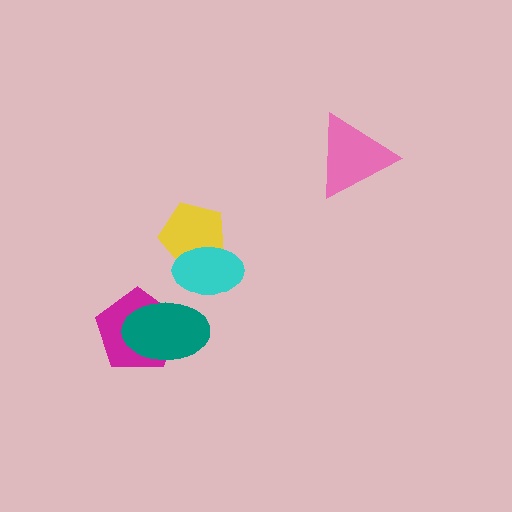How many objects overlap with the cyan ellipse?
1 object overlaps with the cyan ellipse.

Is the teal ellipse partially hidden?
No, no other shape covers it.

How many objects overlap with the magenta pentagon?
1 object overlaps with the magenta pentagon.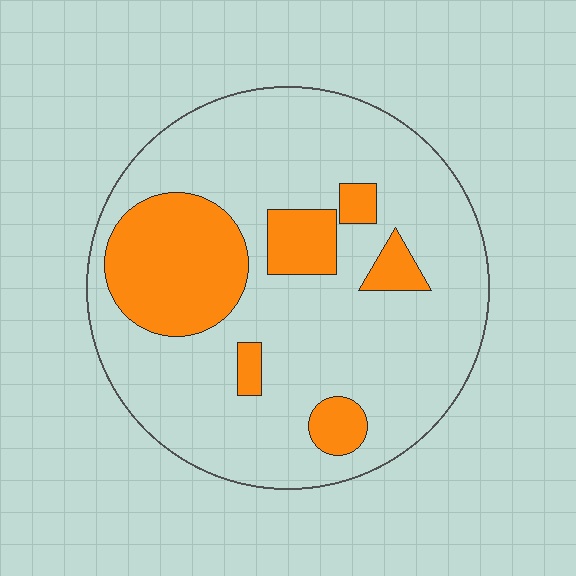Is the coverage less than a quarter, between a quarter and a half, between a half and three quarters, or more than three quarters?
Less than a quarter.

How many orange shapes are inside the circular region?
6.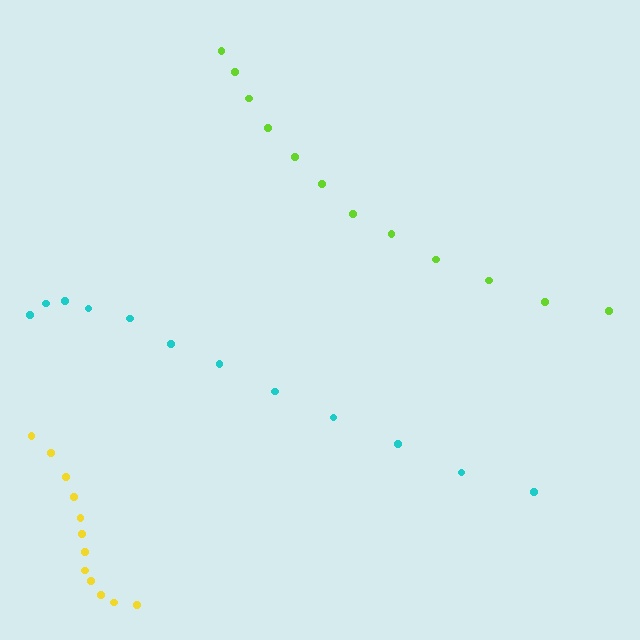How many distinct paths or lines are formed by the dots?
There are 3 distinct paths.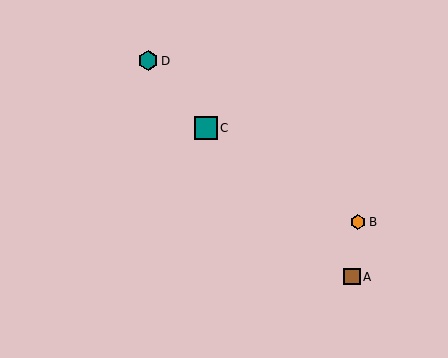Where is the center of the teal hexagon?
The center of the teal hexagon is at (148, 61).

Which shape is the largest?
The teal square (labeled C) is the largest.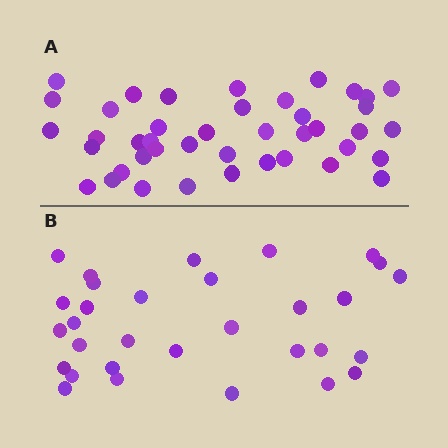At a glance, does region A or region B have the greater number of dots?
Region A (the top region) has more dots.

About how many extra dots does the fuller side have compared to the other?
Region A has roughly 12 or so more dots than region B.